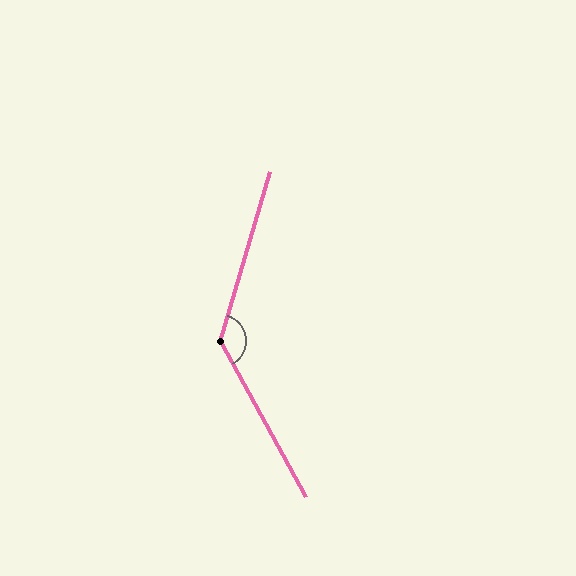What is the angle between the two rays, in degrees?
Approximately 135 degrees.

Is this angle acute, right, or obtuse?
It is obtuse.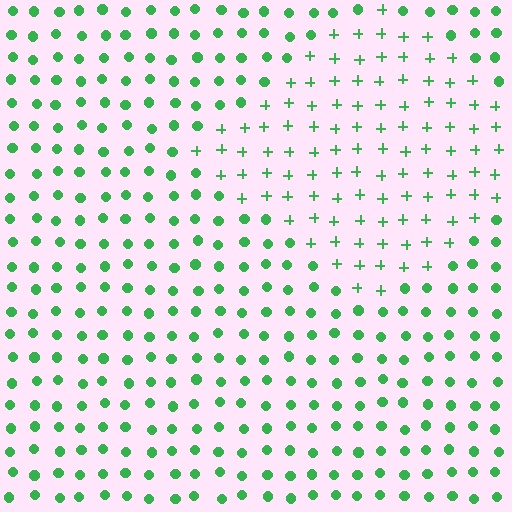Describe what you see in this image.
The image is filled with small green elements arranged in a uniform grid. A diamond-shaped region contains plus signs, while the surrounding area contains circles. The boundary is defined purely by the change in element shape.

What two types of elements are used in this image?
The image uses plus signs inside the diamond region and circles outside it.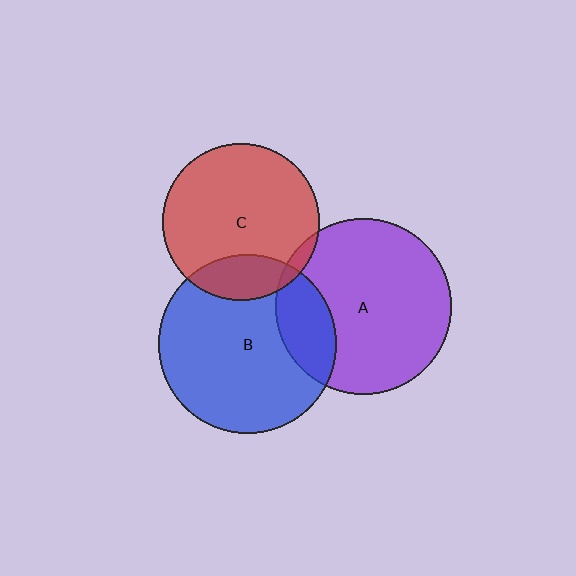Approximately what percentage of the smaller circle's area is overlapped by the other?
Approximately 20%.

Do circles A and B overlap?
Yes.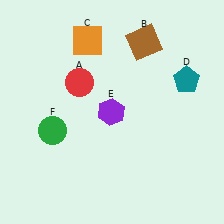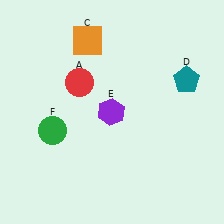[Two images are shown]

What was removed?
The brown square (B) was removed in Image 2.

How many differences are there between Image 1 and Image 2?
There is 1 difference between the two images.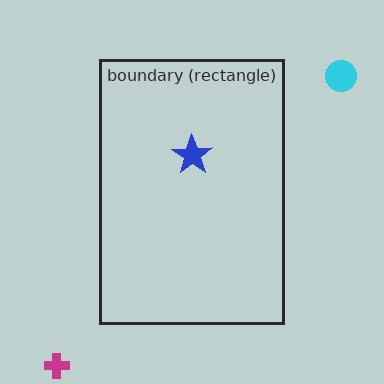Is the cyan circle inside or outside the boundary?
Outside.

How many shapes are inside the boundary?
1 inside, 2 outside.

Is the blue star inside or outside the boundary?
Inside.